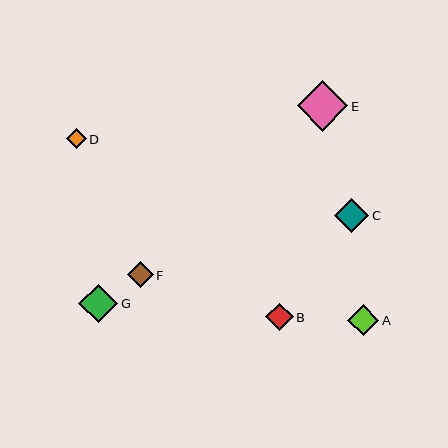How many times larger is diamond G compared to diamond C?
Diamond G is approximately 1.1 times the size of diamond C.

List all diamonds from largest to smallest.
From largest to smallest: E, G, C, A, B, F, D.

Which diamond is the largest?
Diamond E is the largest with a size of approximately 50 pixels.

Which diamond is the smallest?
Diamond D is the smallest with a size of approximately 20 pixels.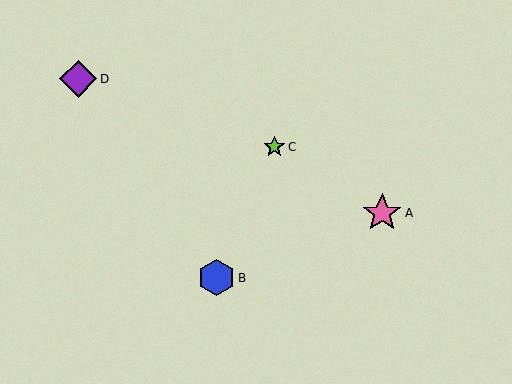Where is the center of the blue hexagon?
The center of the blue hexagon is at (217, 278).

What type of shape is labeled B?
Shape B is a blue hexagon.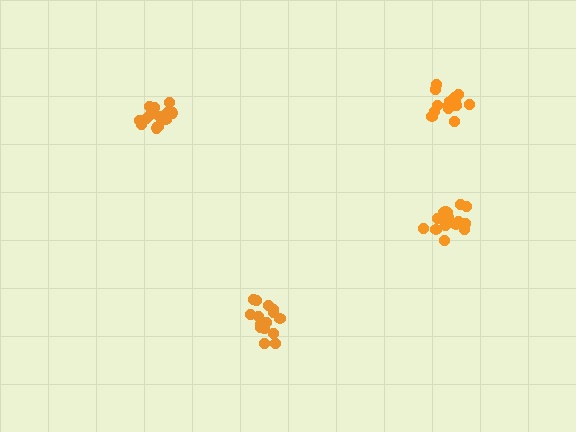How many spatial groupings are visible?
There are 4 spatial groupings.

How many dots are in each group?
Group 1: 16 dots, Group 2: 16 dots, Group 3: 14 dots, Group 4: 14 dots (60 total).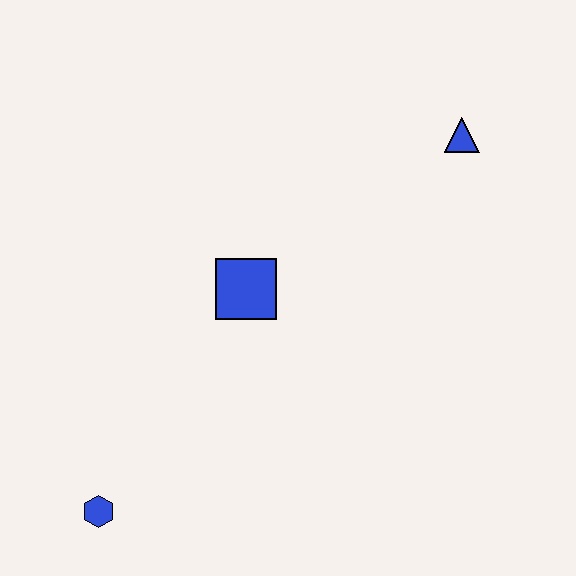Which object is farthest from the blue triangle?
The blue hexagon is farthest from the blue triangle.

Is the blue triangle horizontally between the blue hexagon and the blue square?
No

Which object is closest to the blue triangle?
The blue square is closest to the blue triangle.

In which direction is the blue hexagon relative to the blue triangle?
The blue hexagon is below the blue triangle.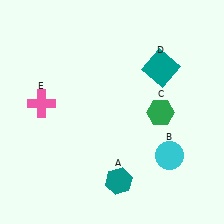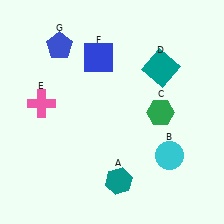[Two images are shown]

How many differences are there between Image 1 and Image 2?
There are 2 differences between the two images.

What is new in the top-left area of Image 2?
A blue square (F) was added in the top-left area of Image 2.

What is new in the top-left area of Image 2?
A blue pentagon (G) was added in the top-left area of Image 2.